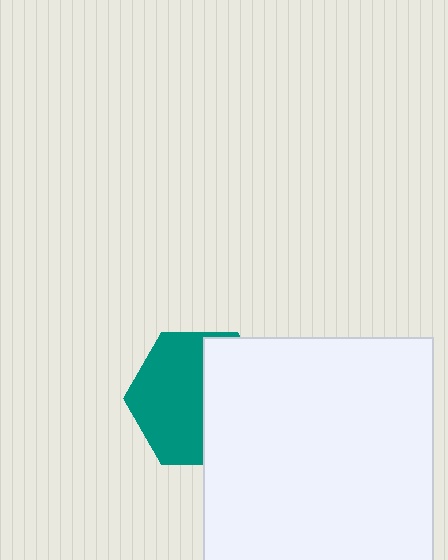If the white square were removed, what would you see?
You would see the complete teal hexagon.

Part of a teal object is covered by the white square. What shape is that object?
It is a hexagon.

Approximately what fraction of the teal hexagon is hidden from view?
Roughly 45% of the teal hexagon is hidden behind the white square.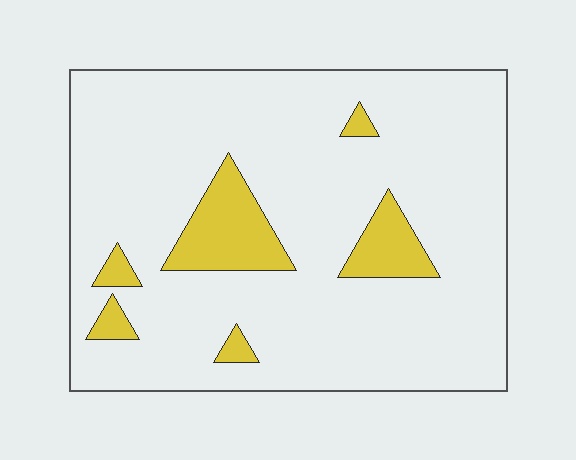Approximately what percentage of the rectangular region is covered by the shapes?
Approximately 10%.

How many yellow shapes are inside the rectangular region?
6.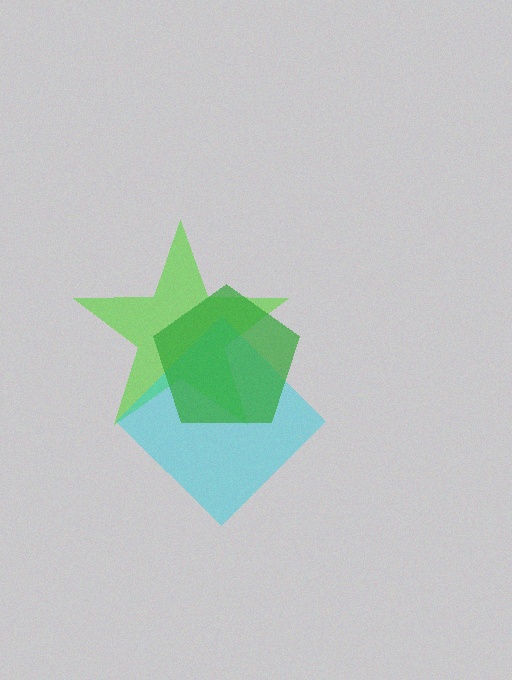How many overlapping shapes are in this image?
There are 3 overlapping shapes in the image.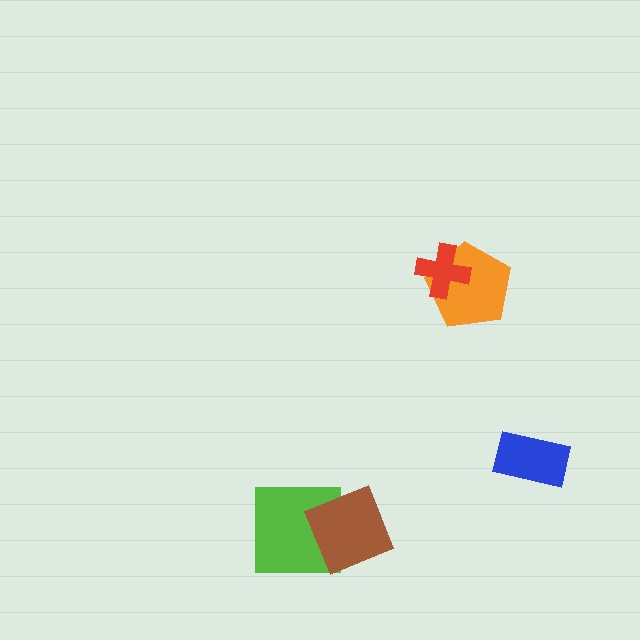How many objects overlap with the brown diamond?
1 object overlaps with the brown diamond.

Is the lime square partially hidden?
Yes, it is partially covered by another shape.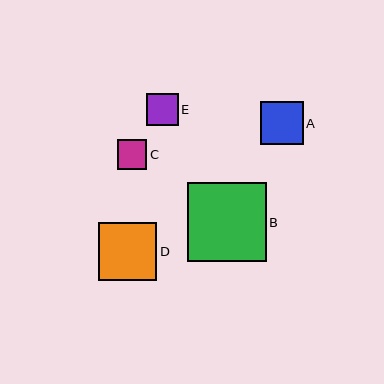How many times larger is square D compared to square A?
Square D is approximately 1.4 times the size of square A.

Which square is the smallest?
Square C is the smallest with a size of approximately 30 pixels.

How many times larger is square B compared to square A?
Square B is approximately 1.8 times the size of square A.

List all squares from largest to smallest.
From largest to smallest: B, D, A, E, C.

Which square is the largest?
Square B is the largest with a size of approximately 79 pixels.